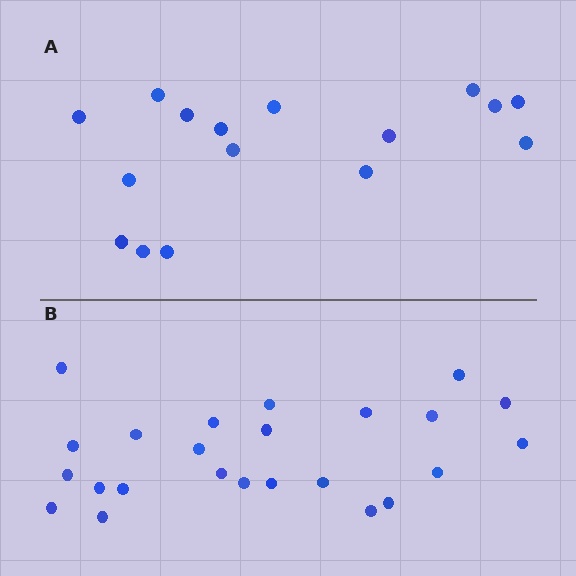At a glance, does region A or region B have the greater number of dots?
Region B (the bottom region) has more dots.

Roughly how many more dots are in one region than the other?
Region B has roughly 8 or so more dots than region A.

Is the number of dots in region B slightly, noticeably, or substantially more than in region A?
Region B has substantially more. The ratio is roughly 1.5 to 1.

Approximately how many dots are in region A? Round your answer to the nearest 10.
About 20 dots. (The exact count is 16, which rounds to 20.)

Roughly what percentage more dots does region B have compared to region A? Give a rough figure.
About 50% more.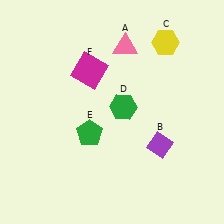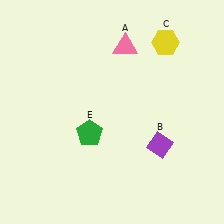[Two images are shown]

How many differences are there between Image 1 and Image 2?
There are 2 differences between the two images.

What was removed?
The magenta square (F), the green hexagon (D) were removed in Image 2.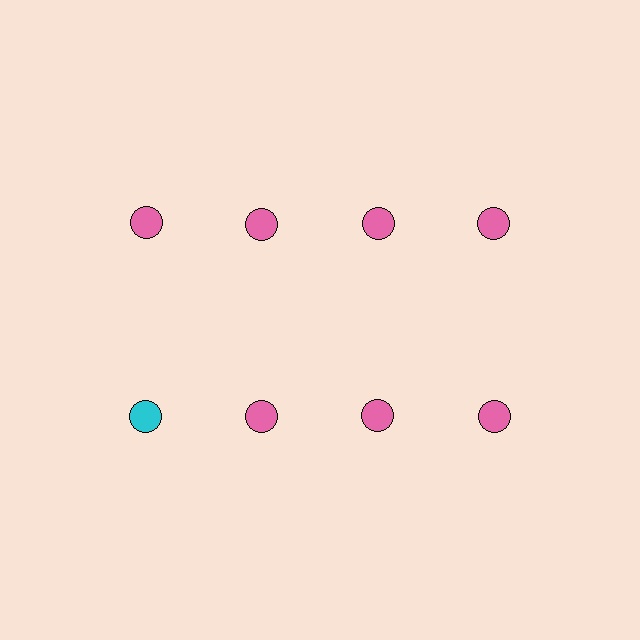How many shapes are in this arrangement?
There are 8 shapes arranged in a grid pattern.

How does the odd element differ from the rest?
It has a different color: cyan instead of pink.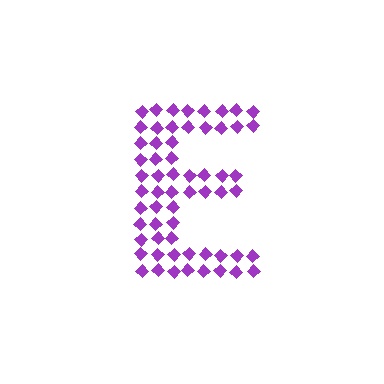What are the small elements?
The small elements are diamonds.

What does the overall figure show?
The overall figure shows the letter E.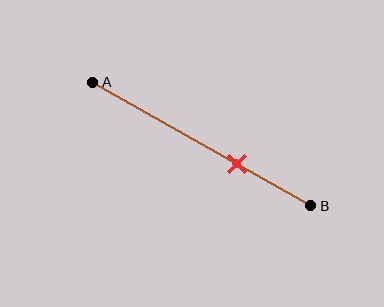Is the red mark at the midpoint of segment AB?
No, the mark is at about 65% from A, not at the 50% midpoint.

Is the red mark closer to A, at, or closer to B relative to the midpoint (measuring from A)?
The red mark is closer to point B than the midpoint of segment AB.